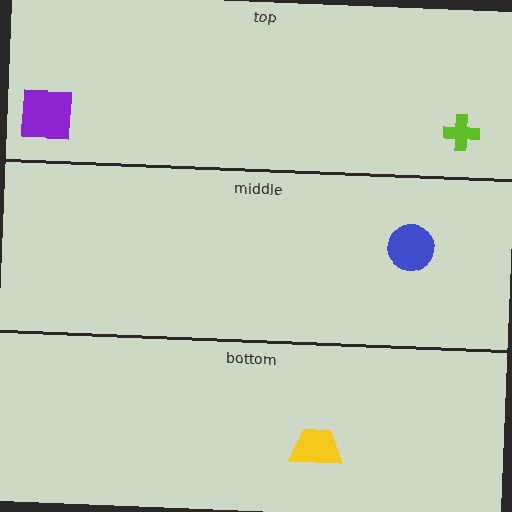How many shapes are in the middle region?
1.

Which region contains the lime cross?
The top region.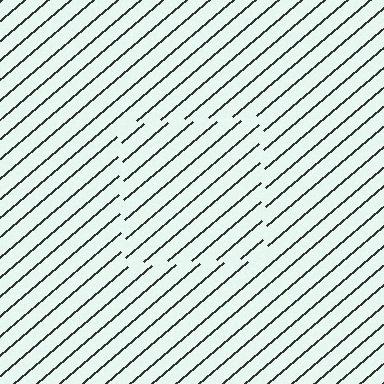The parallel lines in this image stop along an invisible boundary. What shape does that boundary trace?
An illusory square. The interior of the shape contains the same grating, shifted by half a period — the contour is defined by the phase discontinuity where line-ends from the inner and outer gratings abut.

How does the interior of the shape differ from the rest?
The interior of the shape contains the same grating, shifted by half a period — the contour is defined by the phase discontinuity where line-ends from the inner and outer gratings abut.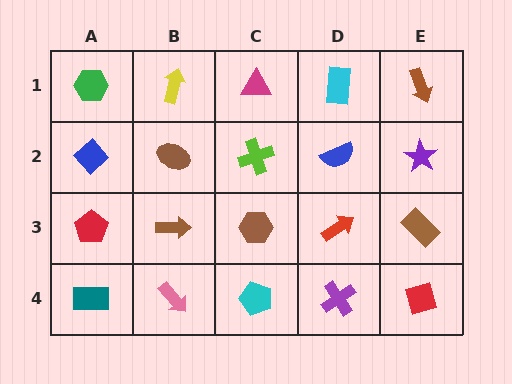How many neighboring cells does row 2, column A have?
3.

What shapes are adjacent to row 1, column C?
A lime cross (row 2, column C), a yellow arrow (row 1, column B), a cyan rectangle (row 1, column D).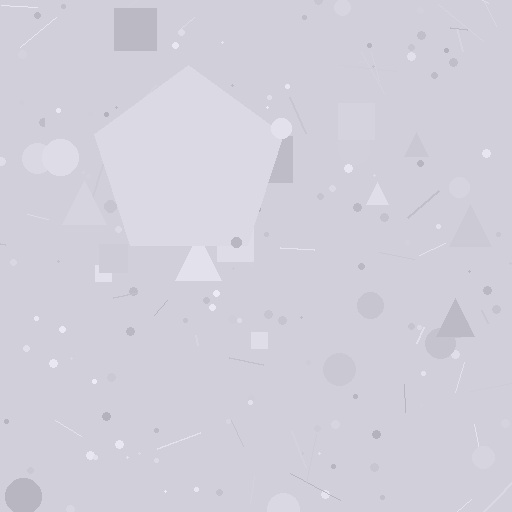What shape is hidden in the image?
A pentagon is hidden in the image.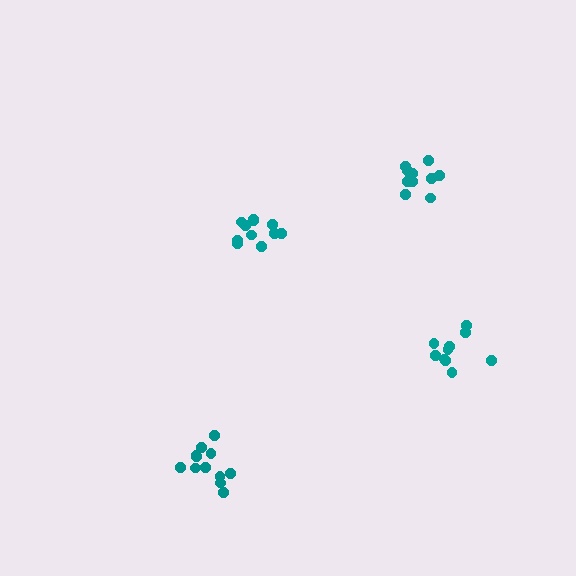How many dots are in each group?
Group 1: 10 dots, Group 2: 11 dots, Group 3: 12 dots, Group 4: 10 dots (43 total).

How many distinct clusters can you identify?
There are 4 distinct clusters.